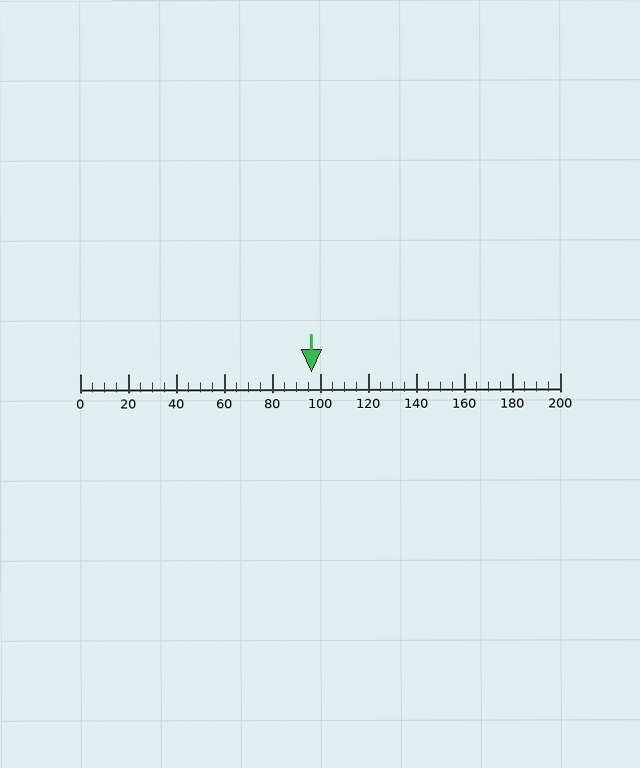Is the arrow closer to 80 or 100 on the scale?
The arrow is closer to 100.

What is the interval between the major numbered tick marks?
The major tick marks are spaced 20 units apart.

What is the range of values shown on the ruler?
The ruler shows values from 0 to 200.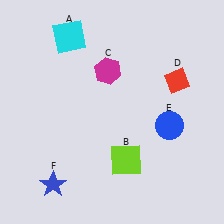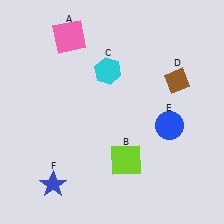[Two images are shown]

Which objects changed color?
A changed from cyan to pink. C changed from magenta to cyan. D changed from red to brown.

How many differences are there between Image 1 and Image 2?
There are 3 differences between the two images.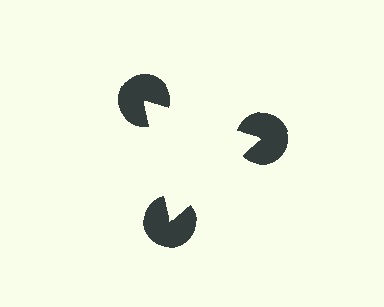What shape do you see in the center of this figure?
An illusory triangle — its edges are inferred from the aligned wedge cuts in the pac-man discs, not physically drawn.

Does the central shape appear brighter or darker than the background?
It typically appears slightly brighter than the background, even though no actual brightness change is drawn.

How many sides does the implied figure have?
3 sides.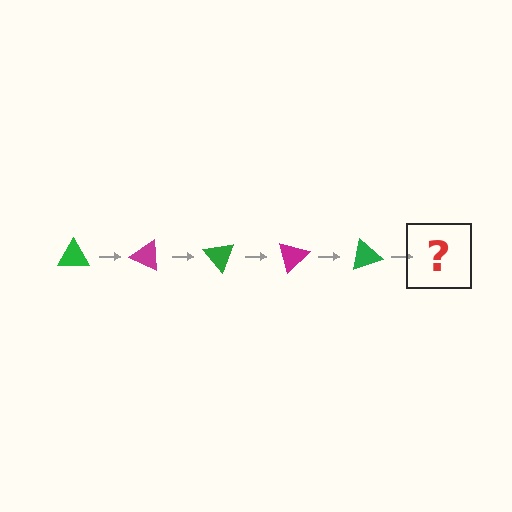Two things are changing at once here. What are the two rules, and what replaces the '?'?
The two rules are that it rotates 25 degrees each step and the color cycles through green and magenta. The '?' should be a magenta triangle, rotated 125 degrees from the start.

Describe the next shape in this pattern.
It should be a magenta triangle, rotated 125 degrees from the start.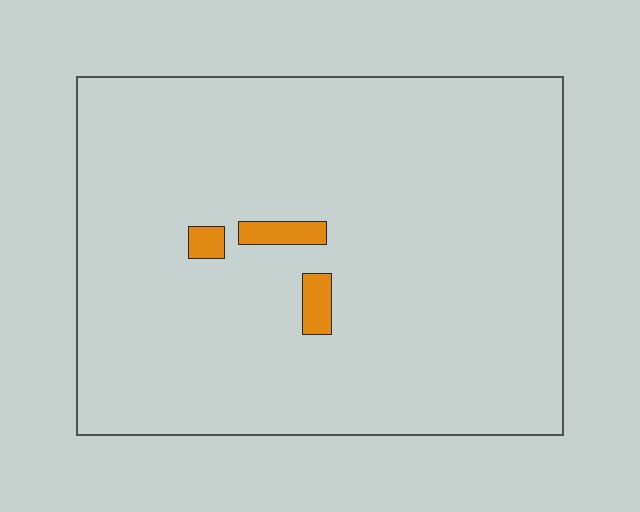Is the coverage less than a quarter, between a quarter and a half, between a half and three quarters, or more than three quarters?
Less than a quarter.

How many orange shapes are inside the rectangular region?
3.